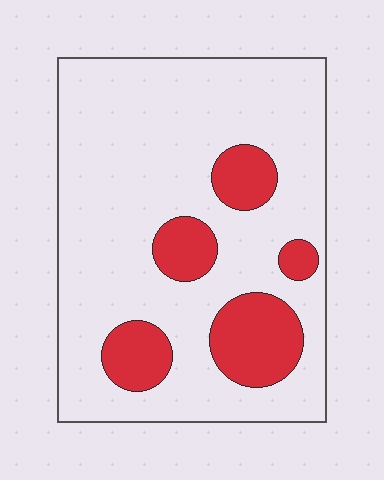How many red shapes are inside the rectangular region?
5.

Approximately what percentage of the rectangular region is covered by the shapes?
Approximately 20%.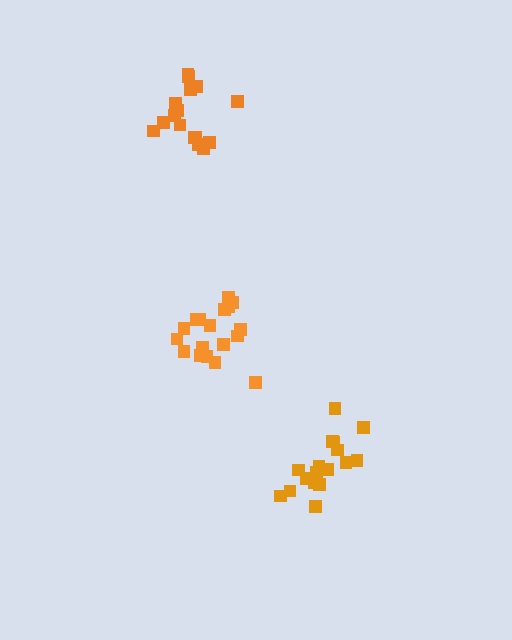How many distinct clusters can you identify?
There are 3 distinct clusters.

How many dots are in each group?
Group 1: 16 dots, Group 2: 18 dots, Group 3: 18 dots (52 total).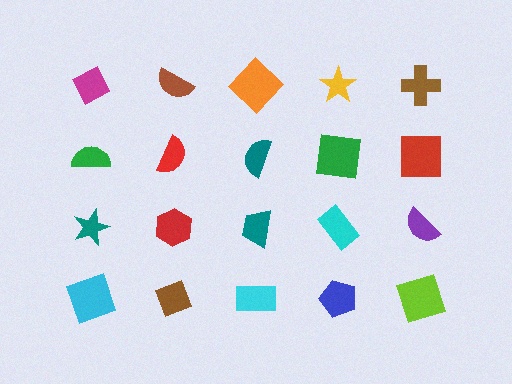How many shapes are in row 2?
5 shapes.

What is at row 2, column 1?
A green semicircle.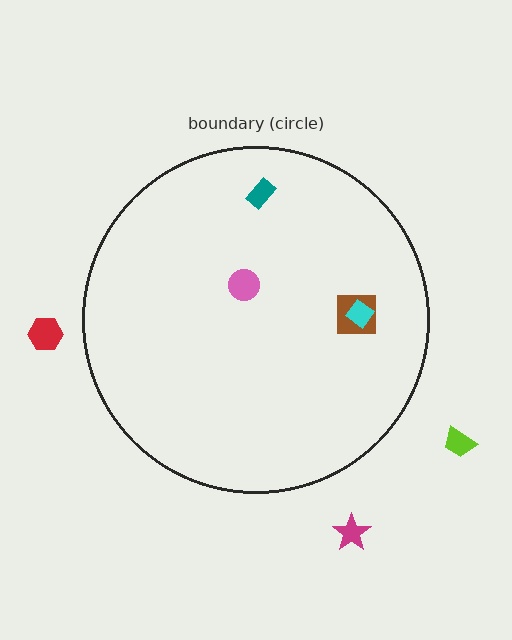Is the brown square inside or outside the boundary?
Inside.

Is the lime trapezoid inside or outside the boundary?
Outside.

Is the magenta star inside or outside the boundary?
Outside.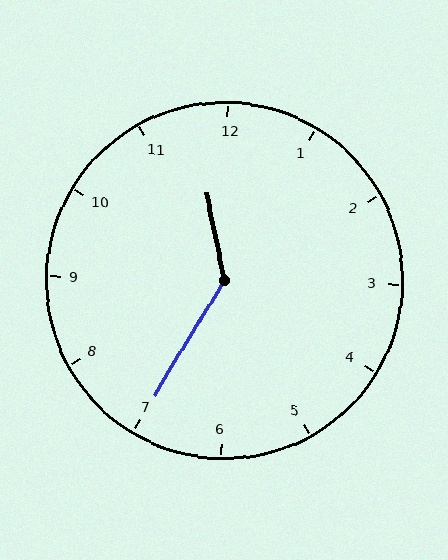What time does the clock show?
11:35.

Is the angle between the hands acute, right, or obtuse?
It is obtuse.